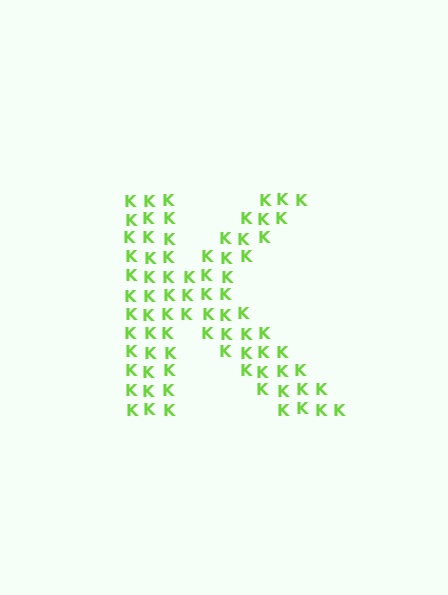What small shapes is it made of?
It is made of small letter K's.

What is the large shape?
The large shape is the letter K.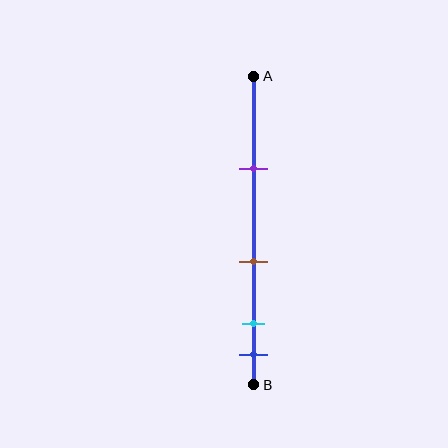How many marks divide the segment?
There are 4 marks dividing the segment.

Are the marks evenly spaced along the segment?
No, the marks are not evenly spaced.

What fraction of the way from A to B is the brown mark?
The brown mark is approximately 60% (0.6) of the way from A to B.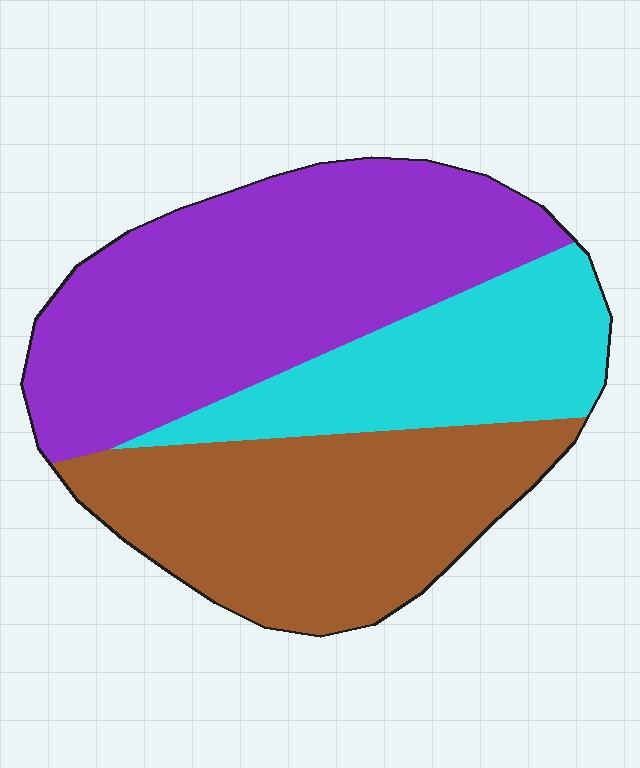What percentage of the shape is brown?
Brown covers roughly 35% of the shape.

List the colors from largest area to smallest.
From largest to smallest: purple, brown, cyan.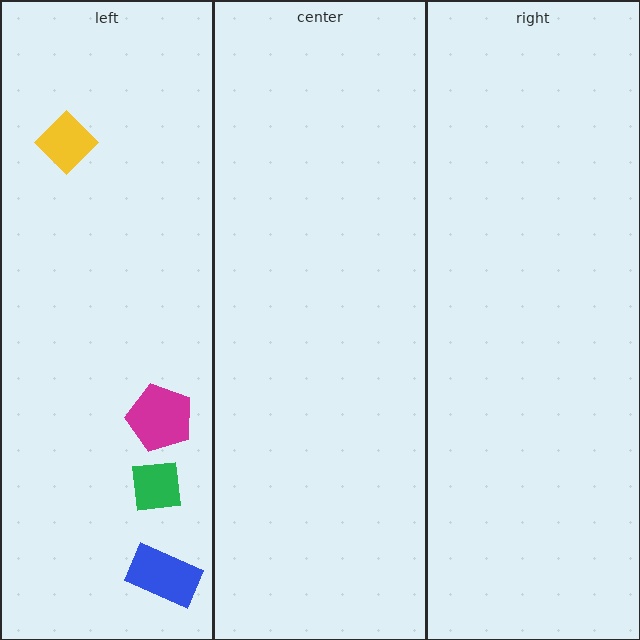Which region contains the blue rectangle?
The left region.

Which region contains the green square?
The left region.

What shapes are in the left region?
The magenta pentagon, the green square, the blue rectangle, the yellow diamond.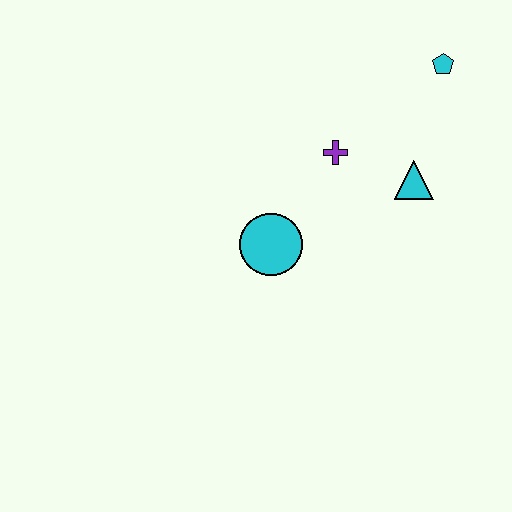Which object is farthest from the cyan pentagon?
The cyan circle is farthest from the cyan pentagon.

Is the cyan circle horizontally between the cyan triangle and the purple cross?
No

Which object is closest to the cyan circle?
The purple cross is closest to the cyan circle.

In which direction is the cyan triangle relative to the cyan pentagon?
The cyan triangle is below the cyan pentagon.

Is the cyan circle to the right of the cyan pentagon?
No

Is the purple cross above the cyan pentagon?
No